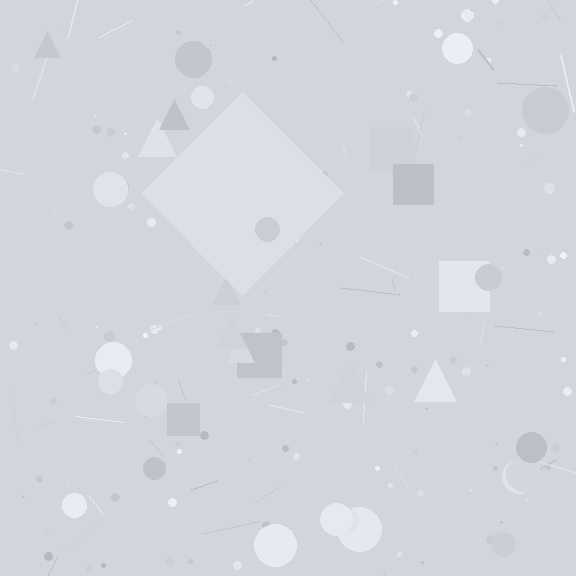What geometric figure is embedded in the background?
A diamond is embedded in the background.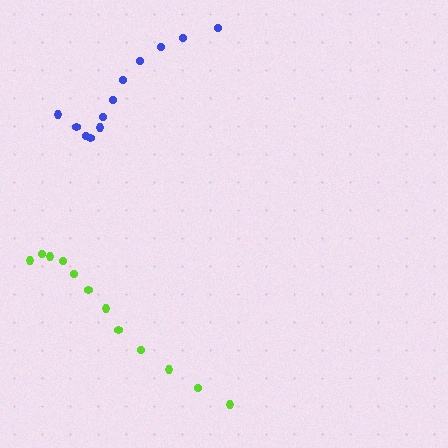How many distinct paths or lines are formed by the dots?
There are 2 distinct paths.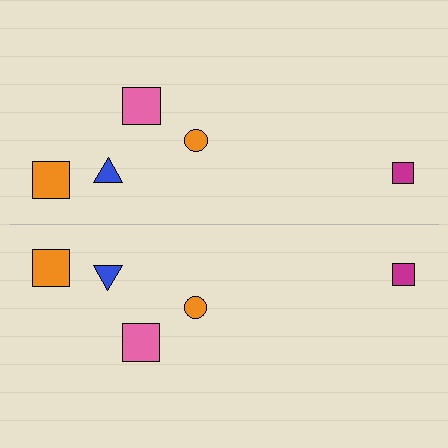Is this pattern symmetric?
Yes, this pattern has bilateral (reflection) symmetry.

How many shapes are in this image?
There are 10 shapes in this image.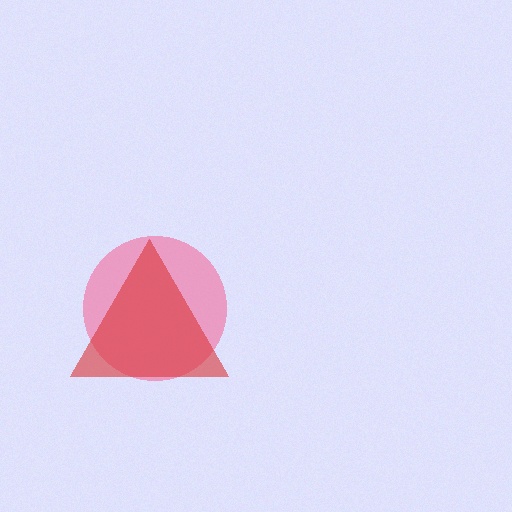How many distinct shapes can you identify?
There are 2 distinct shapes: a pink circle, a red triangle.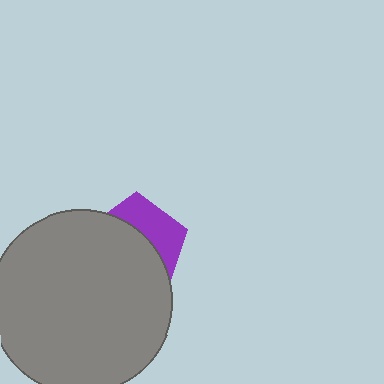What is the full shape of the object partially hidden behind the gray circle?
The partially hidden object is a purple pentagon.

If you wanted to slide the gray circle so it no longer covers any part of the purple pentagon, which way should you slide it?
Slide it toward the lower-left — that is the most direct way to separate the two shapes.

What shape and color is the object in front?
The object in front is a gray circle.